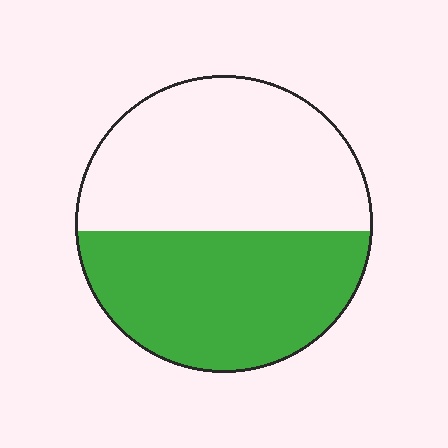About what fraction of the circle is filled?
About one half (1/2).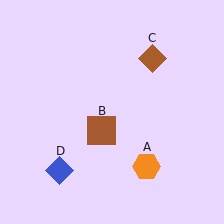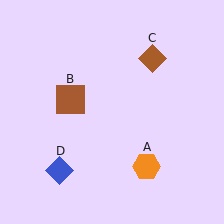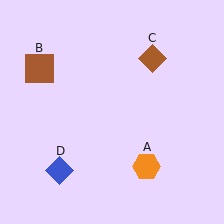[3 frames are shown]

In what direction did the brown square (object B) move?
The brown square (object B) moved up and to the left.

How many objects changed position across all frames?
1 object changed position: brown square (object B).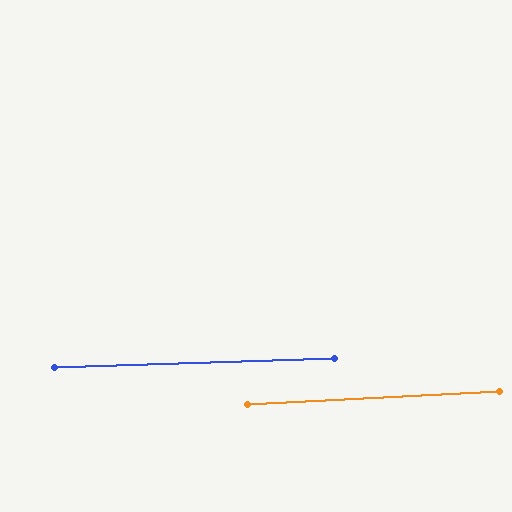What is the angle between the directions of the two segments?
Approximately 1 degree.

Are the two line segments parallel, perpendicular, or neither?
Parallel — their directions differ by only 1.2°.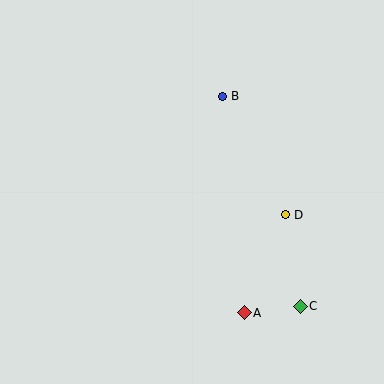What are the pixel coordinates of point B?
Point B is at (222, 96).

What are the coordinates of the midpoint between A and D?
The midpoint between A and D is at (265, 264).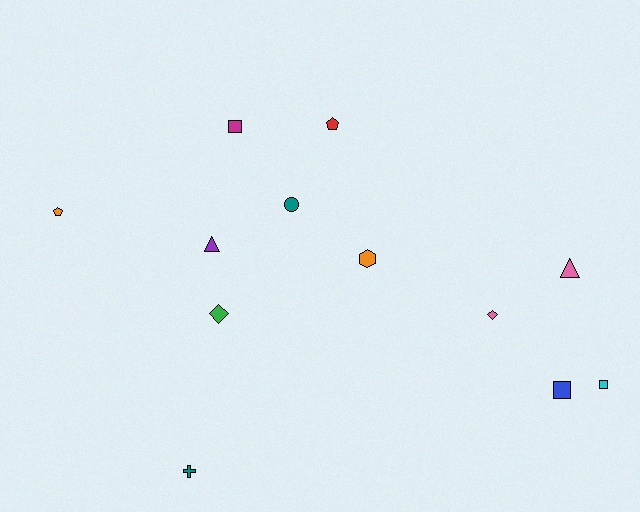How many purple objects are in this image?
There is 1 purple object.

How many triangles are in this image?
There are 2 triangles.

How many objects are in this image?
There are 12 objects.